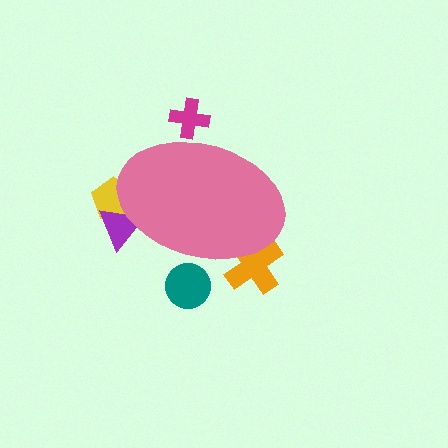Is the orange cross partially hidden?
Yes, the orange cross is partially hidden behind the pink ellipse.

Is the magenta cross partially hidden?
Yes, the magenta cross is partially hidden behind the pink ellipse.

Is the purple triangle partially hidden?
Yes, the purple triangle is partially hidden behind the pink ellipse.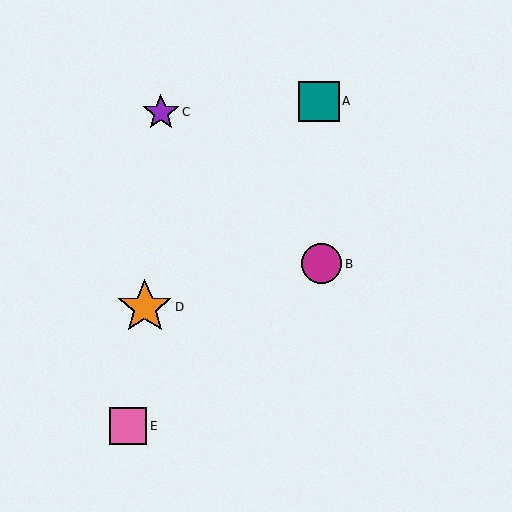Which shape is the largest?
The orange star (labeled D) is the largest.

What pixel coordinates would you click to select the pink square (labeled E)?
Click at (128, 426) to select the pink square E.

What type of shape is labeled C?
Shape C is a purple star.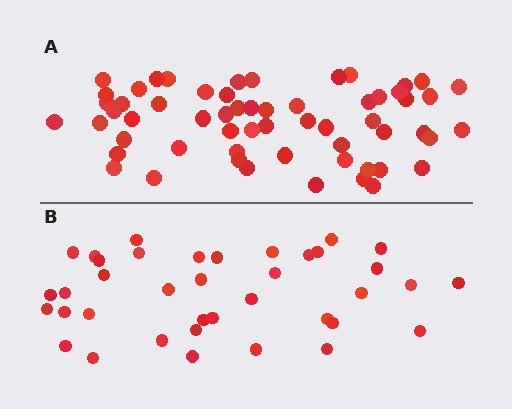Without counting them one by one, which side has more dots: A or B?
Region A (the top region) has more dots.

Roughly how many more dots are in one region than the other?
Region A has approximately 20 more dots than region B.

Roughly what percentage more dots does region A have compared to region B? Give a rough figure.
About 55% more.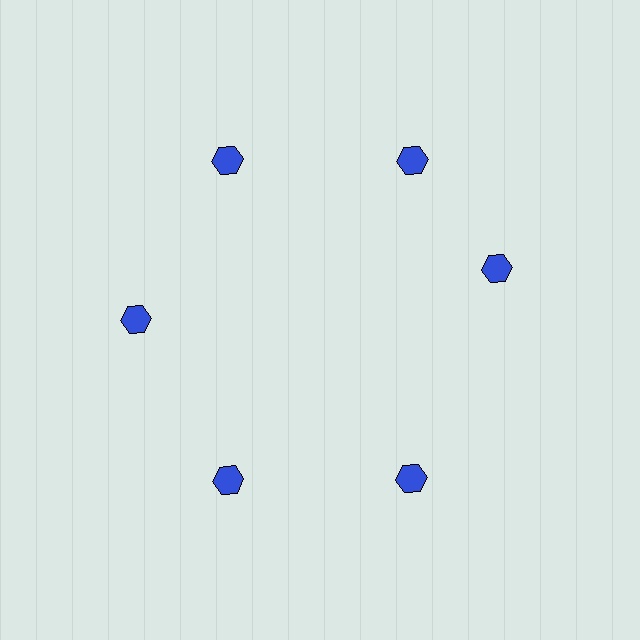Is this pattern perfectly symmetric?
No. The 6 blue hexagons are arranged in a ring, but one element near the 3 o'clock position is rotated out of alignment along the ring, breaking the 6-fold rotational symmetry.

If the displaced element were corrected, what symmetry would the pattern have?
It would have 6-fold rotational symmetry — the pattern would map onto itself every 60 degrees.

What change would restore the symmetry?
The symmetry would be restored by rotating it back into even spacing with its neighbors so that all 6 hexagons sit at equal angles and equal distance from the center.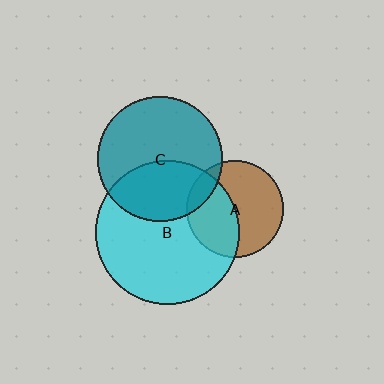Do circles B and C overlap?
Yes.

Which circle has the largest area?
Circle B (cyan).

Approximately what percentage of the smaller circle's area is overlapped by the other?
Approximately 40%.